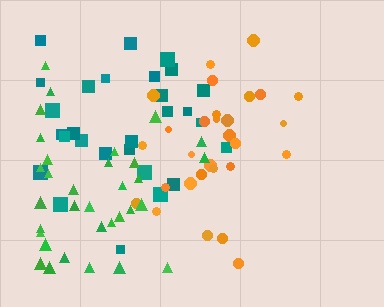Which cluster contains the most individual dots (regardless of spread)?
Green (33).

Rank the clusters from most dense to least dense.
teal, orange, green.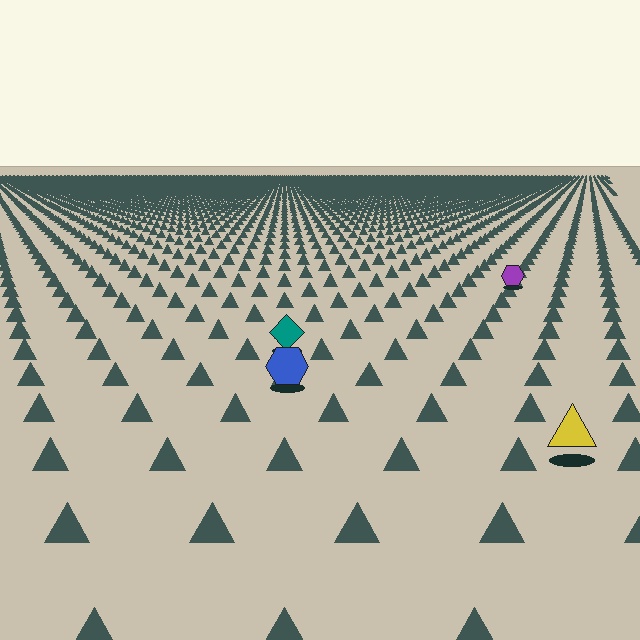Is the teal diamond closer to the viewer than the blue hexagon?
No. The blue hexagon is closer — you can tell from the texture gradient: the ground texture is coarser near it.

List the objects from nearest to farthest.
From nearest to farthest: the yellow triangle, the blue hexagon, the teal diamond, the purple hexagon.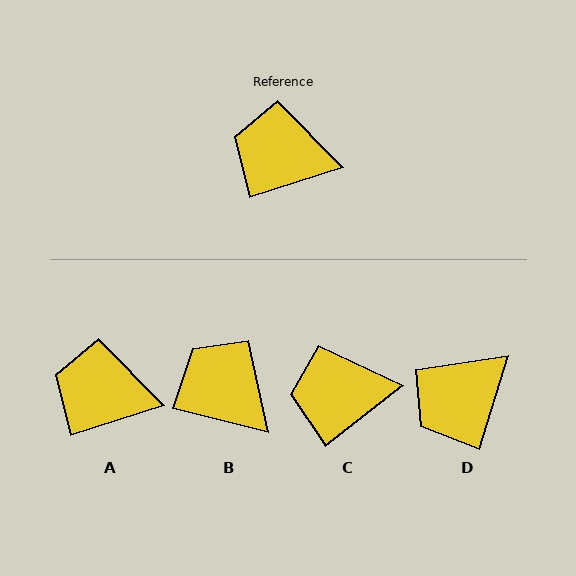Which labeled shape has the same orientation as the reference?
A.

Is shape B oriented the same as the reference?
No, it is off by about 32 degrees.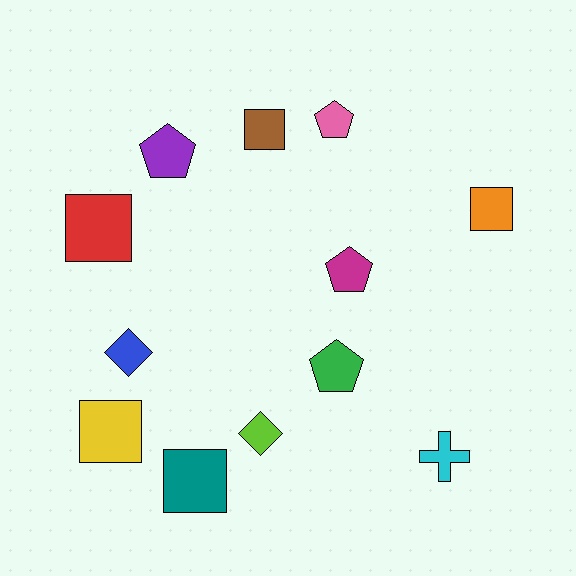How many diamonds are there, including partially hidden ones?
There are 2 diamonds.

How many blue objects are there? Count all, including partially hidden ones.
There is 1 blue object.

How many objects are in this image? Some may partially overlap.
There are 12 objects.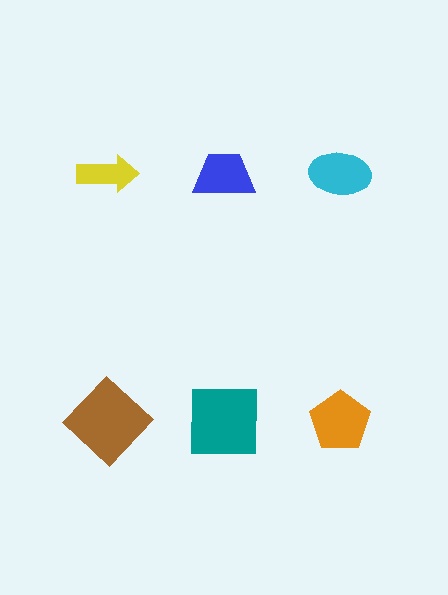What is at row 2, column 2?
A teal square.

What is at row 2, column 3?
An orange pentagon.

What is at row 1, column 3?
A cyan ellipse.